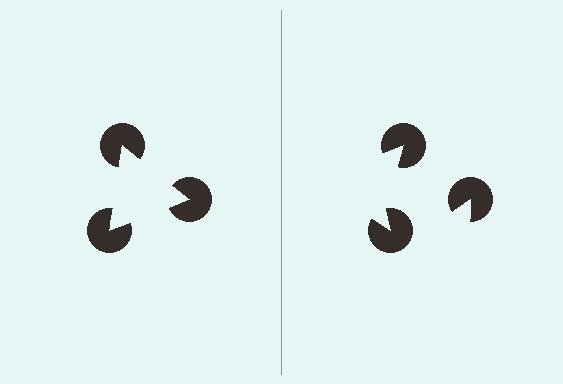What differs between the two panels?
The pac-man discs are positioned identically on both sides; only the wedge orientations differ. On the left they align to a triangle; on the right they are misaligned.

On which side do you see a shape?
An illusory triangle appears on the left side. On the right side the wedge cuts are rotated, so no coherent shape forms.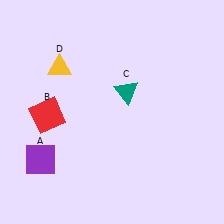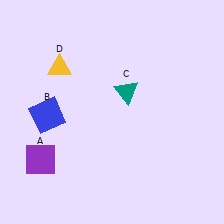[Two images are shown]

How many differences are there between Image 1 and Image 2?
There is 1 difference between the two images.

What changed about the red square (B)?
In Image 1, B is red. In Image 2, it changed to blue.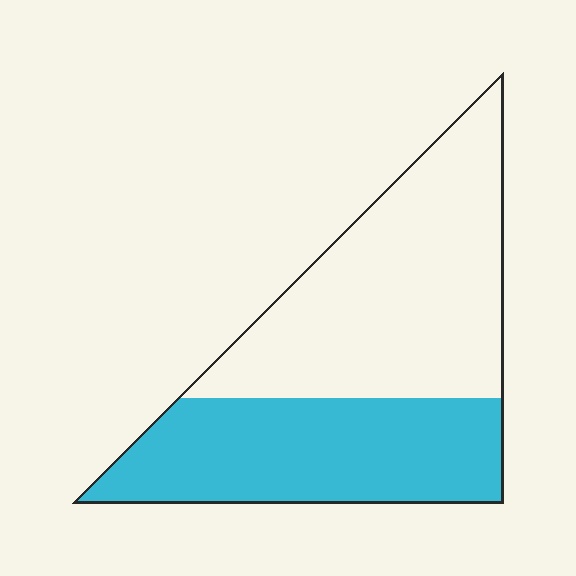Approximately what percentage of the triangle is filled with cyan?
Approximately 45%.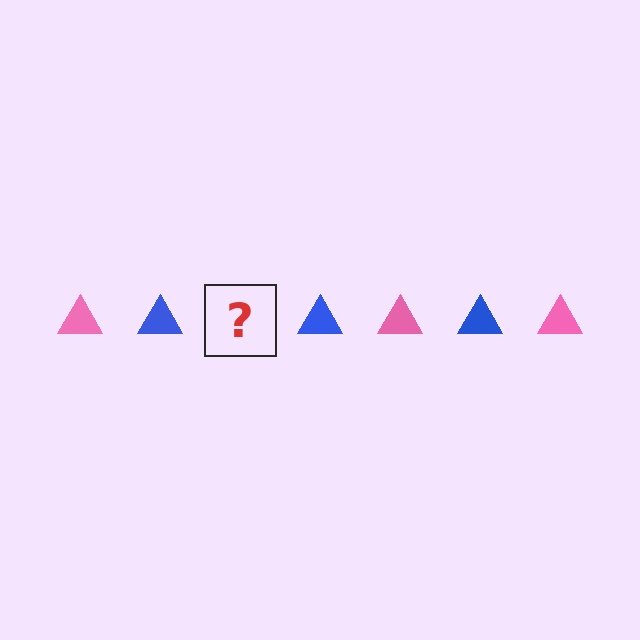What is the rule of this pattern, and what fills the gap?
The rule is that the pattern cycles through pink, blue triangles. The gap should be filled with a pink triangle.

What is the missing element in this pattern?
The missing element is a pink triangle.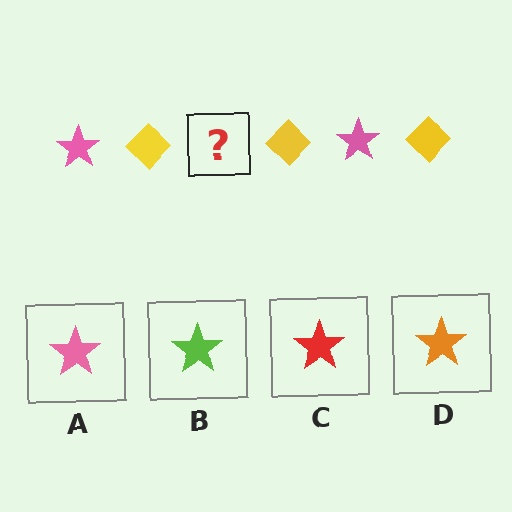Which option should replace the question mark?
Option A.